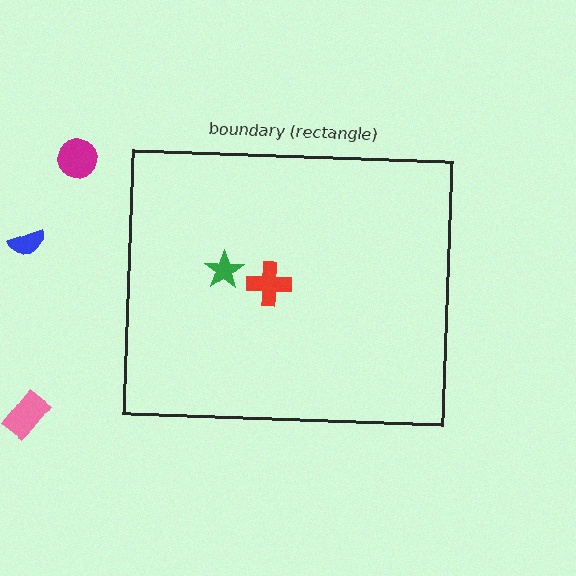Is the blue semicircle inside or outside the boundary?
Outside.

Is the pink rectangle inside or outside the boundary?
Outside.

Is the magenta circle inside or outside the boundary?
Outside.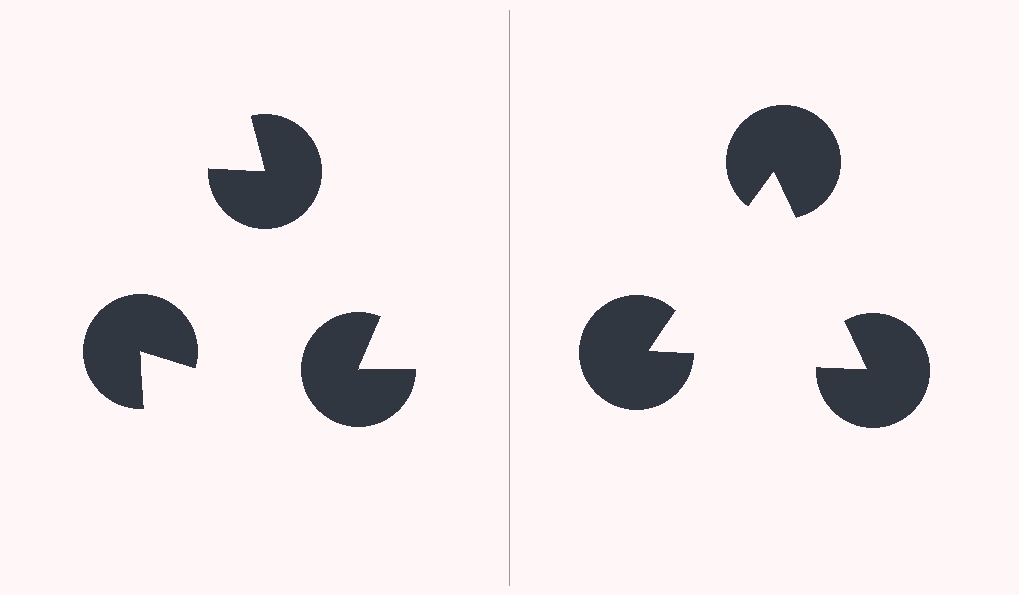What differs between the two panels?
The pac-man discs are positioned identically on both sides; only the wedge orientations differ. On the right they align to a triangle; on the left they are misaligned.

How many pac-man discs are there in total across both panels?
6 — 3 on each side.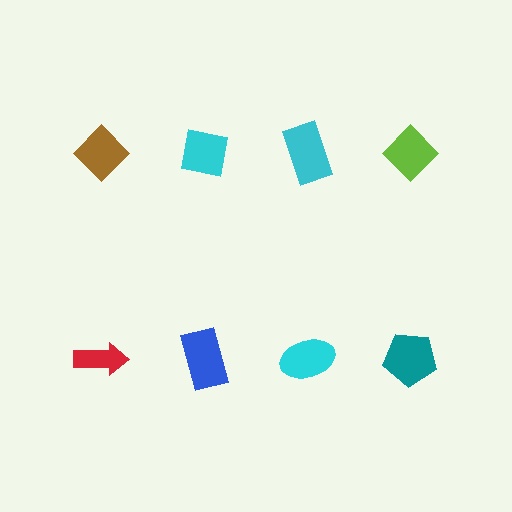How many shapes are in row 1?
4 shapes.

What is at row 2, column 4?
A teal pentagon.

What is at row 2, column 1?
A red arrow.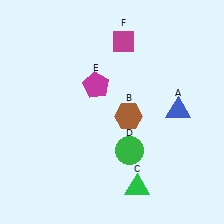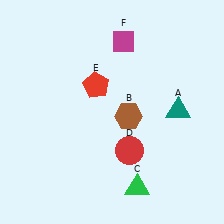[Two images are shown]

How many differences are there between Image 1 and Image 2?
There are 3 differences between the two images.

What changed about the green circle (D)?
In Image 1, D is green. In Image 2, it changed to red.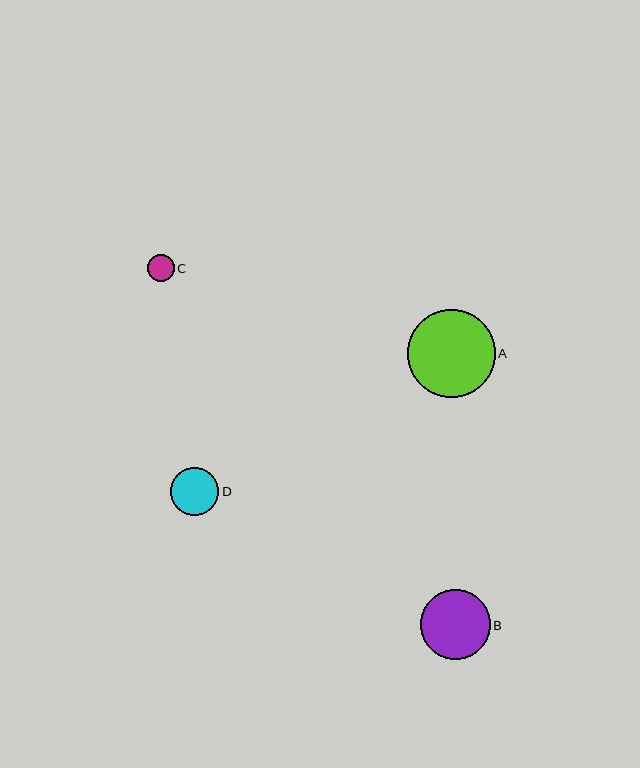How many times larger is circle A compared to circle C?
Circle A is approximately 3.3 times the size of circle C.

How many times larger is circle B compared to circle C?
Circle B is approximately 2.6 times the size of circle C.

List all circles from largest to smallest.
From largest to smallest: A, B, D, C.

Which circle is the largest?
Circle A is the largest with a size of approximately 88 pixels.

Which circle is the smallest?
Circle C is the smallest with a size of approximately 27 pixels.